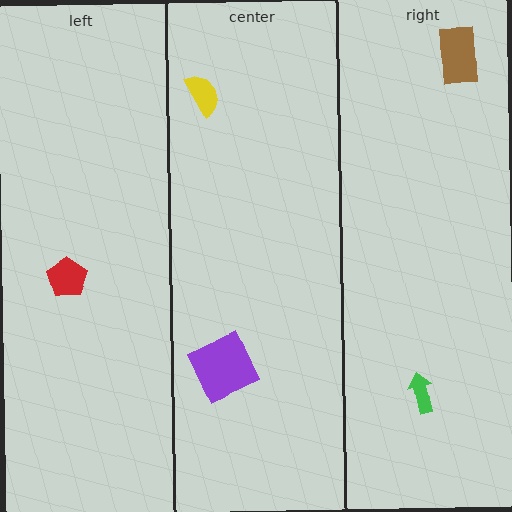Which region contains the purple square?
The center region.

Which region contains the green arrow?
The right region.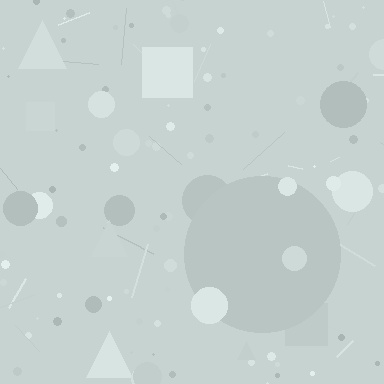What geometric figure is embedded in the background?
A circle is embedded in the background.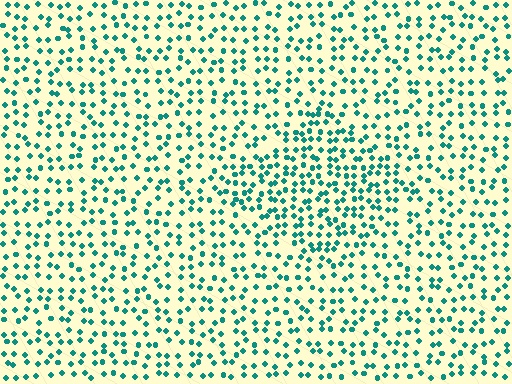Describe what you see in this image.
The image contains small teal elements arranged at two different densities. A diamond-shaped region is visible where the elements are more densely packed than the surrounding area.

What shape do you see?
I see a diamond.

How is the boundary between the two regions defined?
The boundary is defined by a change in element density (approximately 1.6x ratio). All elements are the same color, size, and shape.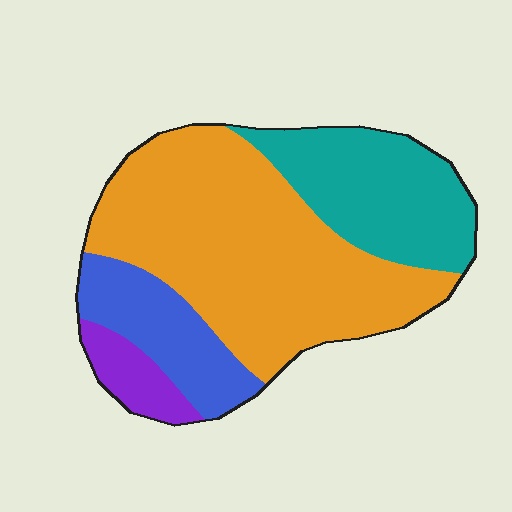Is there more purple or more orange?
Orange.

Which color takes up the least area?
Purple, at roughly 5%.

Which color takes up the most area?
Orange, at roughly 55%.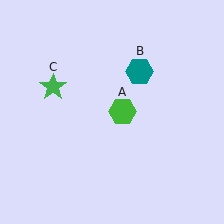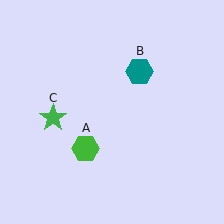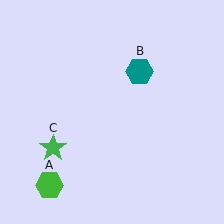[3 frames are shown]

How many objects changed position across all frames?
2 objects changed position: green hexagon (object A), green star (object C).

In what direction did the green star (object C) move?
The green star (object C) moved down.